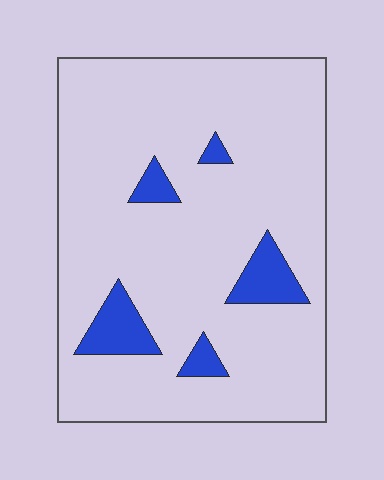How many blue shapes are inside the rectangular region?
5.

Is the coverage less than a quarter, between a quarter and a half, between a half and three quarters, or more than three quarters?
Less than a quarter.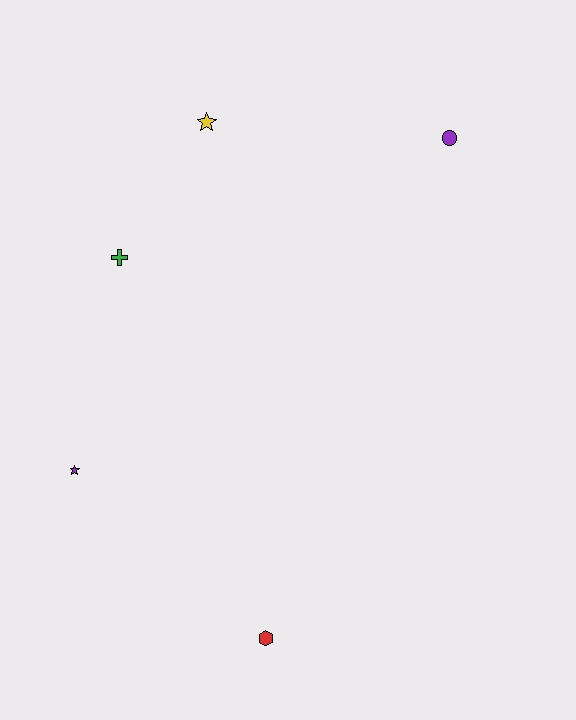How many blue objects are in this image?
There are no blue objects.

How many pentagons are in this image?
There are no pentagons.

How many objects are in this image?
There are 5 objects.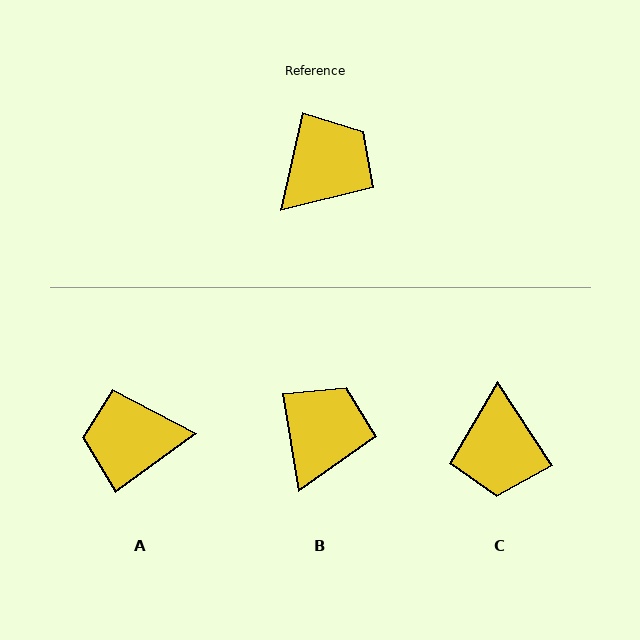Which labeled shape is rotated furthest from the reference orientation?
A, about 138 degrees away.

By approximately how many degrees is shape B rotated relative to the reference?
Approximately 22 degrees counter-clockwise.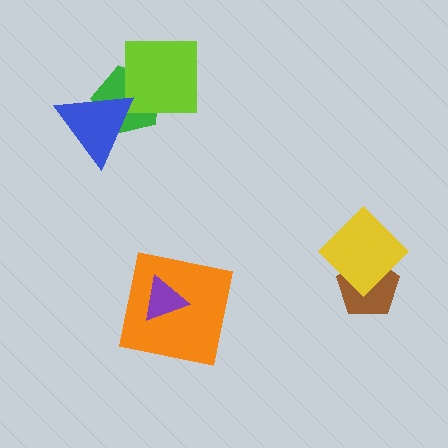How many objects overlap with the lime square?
1 object overlaps with the lime square.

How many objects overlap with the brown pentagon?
1 object overlaps with the brown pentagon.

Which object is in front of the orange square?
The purple triangle is in front of the orange square.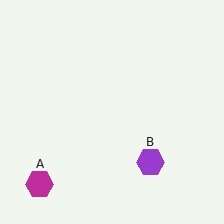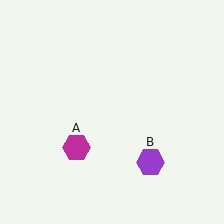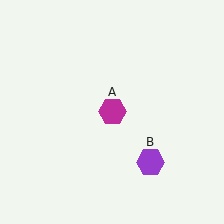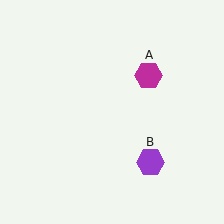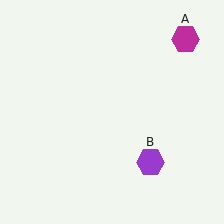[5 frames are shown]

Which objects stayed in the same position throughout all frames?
Purple hexagon (object B) remained stationary.